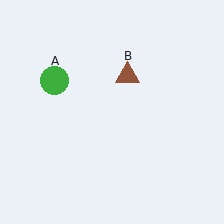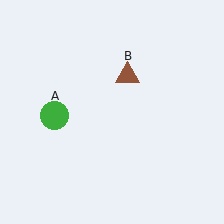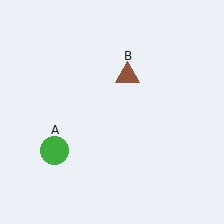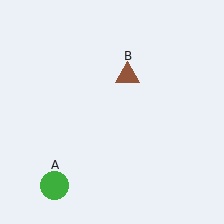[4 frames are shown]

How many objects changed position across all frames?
1 object changed position: green circle (object A).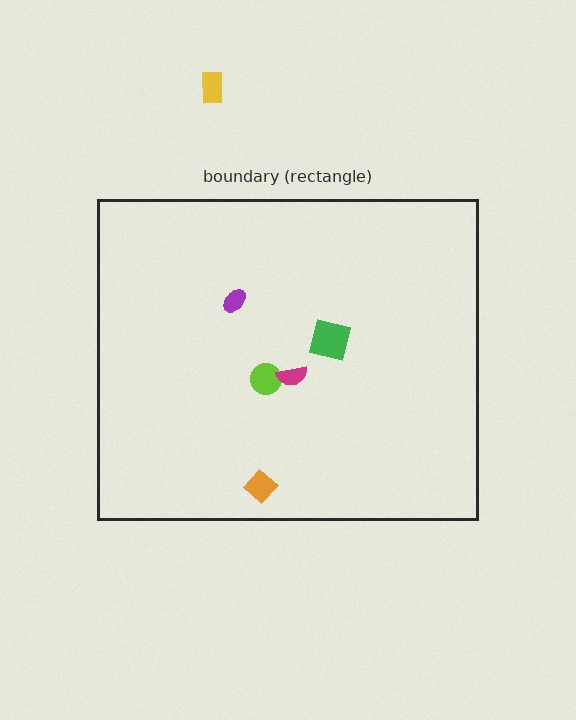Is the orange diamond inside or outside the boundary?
Inside.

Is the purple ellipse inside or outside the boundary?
Inside.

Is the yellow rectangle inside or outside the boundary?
Outside.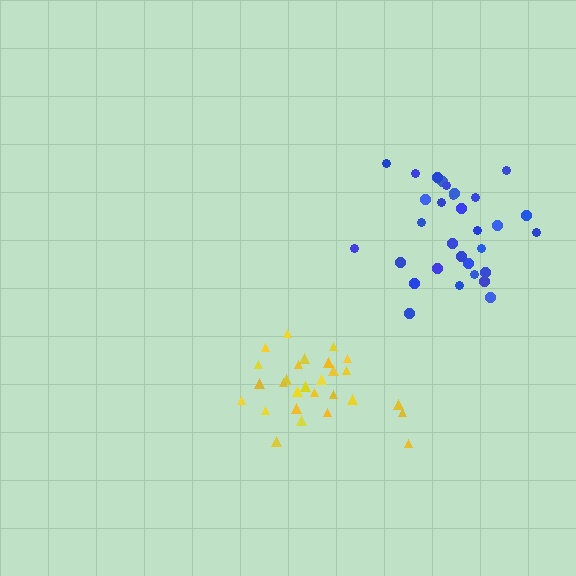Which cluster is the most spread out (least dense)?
Yellow.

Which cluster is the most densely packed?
Blue.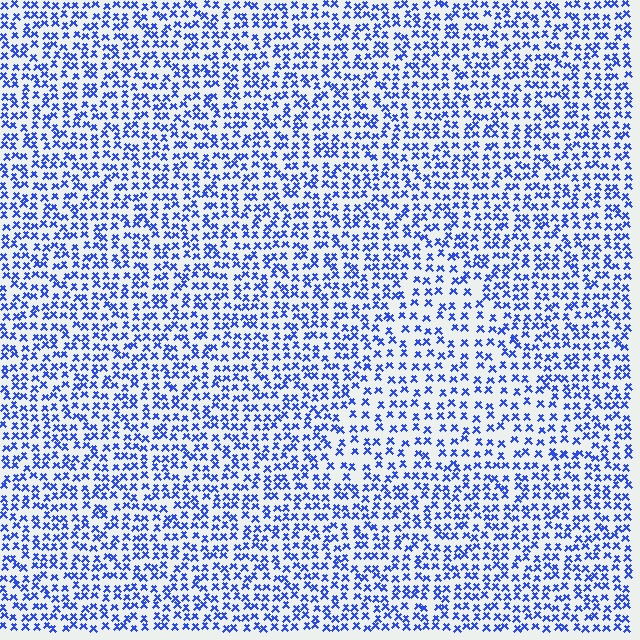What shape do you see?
I see a triangle.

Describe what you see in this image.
The image contains small blue elements arranged at two different densities. A triangle-shaped region is visible where the elements are less densely packed than the surrounding area.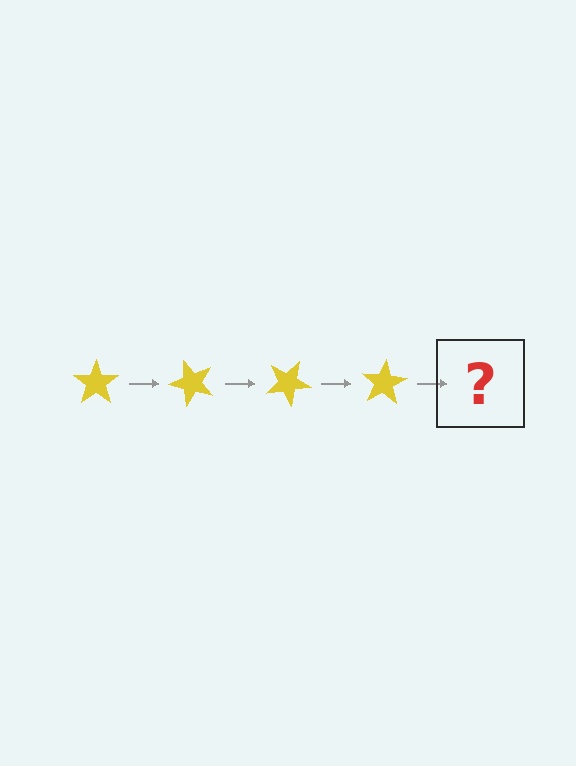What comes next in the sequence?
The next element should be a yellow star rotated 200 degrees.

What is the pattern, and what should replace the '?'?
The pattern is that the star rotates 50 degrees each step. The '?' should be a yellow star rotated 200 degrees.